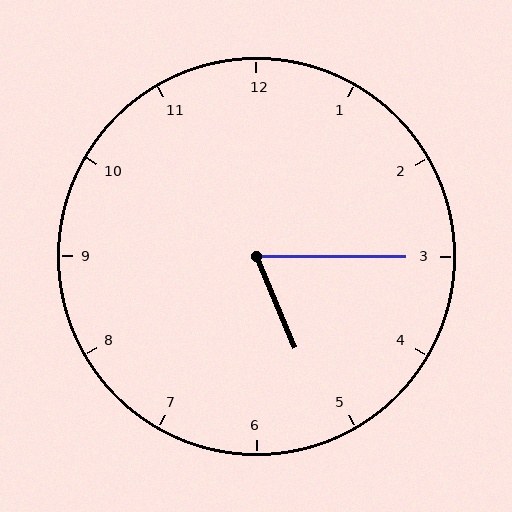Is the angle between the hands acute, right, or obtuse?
It is acute.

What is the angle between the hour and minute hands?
Approximately 68 degrees.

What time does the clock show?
5:15.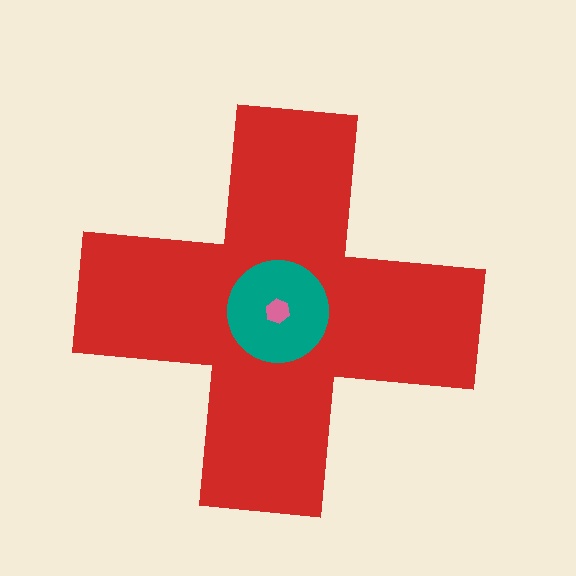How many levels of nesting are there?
3.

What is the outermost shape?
The red cross.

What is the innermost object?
The pink hexagon.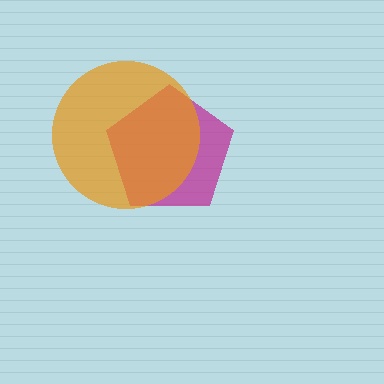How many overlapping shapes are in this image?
There are 2 overlapping shapes in the image.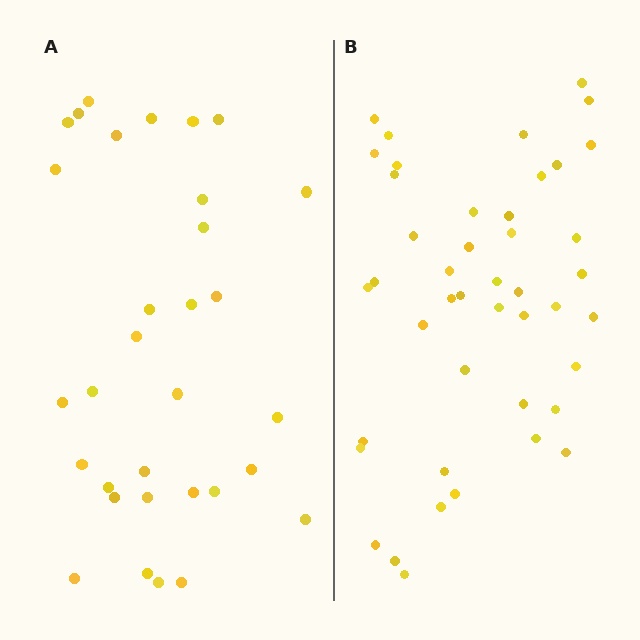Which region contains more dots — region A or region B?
Region B (the right region) has more dots.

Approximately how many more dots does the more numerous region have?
Region B has roughly 12 or so more dots than region A.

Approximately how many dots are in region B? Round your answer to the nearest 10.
About 40 dots. (The exact count is 44, which rounds to 40.)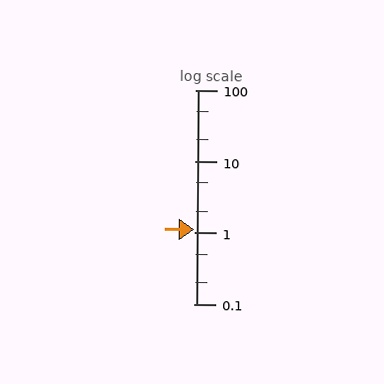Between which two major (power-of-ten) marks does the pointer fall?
The pointer is between 1 and 10.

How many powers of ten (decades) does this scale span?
The scale spans 3 decades, from 0.1 to 100.